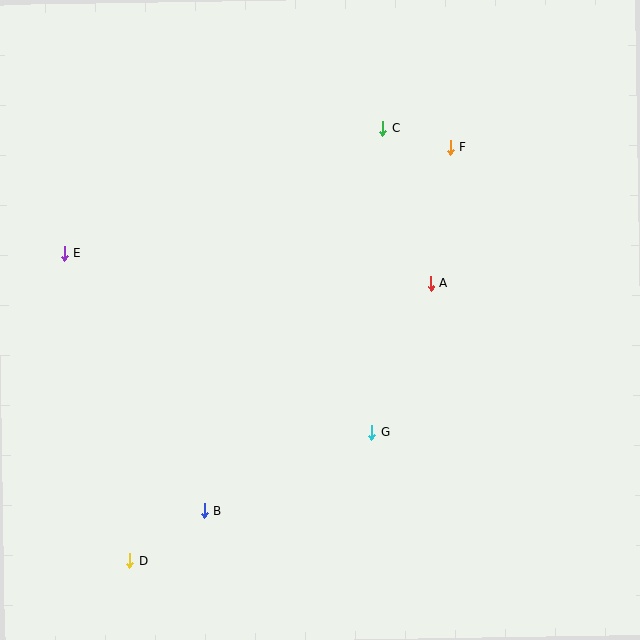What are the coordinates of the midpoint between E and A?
The midpoint between E and A is at (248, 268).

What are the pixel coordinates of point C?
Point C is at (383, 128).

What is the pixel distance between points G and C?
The distance between G and C is 304 pixels.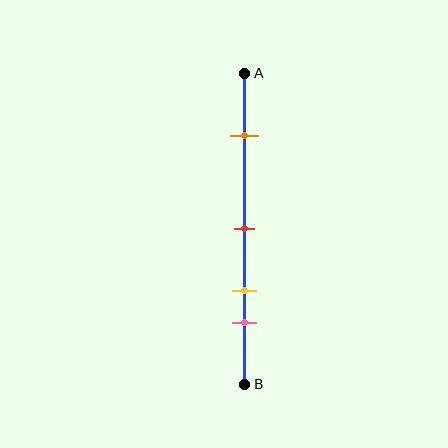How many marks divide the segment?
There are 4 marks dividing the segment.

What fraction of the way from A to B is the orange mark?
The orange mark is approximately 20% (0.2) of the way from A to B.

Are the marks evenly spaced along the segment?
No, the marks are not evenly spaced.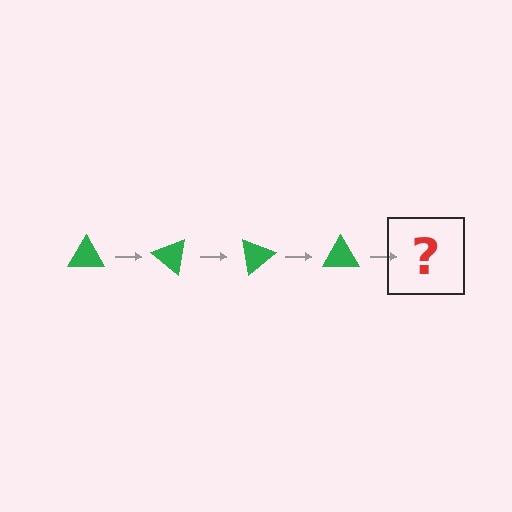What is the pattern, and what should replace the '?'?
The pattern is that the triangle rotates 40 degrees each step. The '?' should be a green triangle rotated 160 degrees.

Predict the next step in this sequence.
The next step is a green triangle rotated 160 degrees.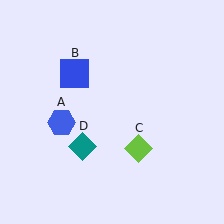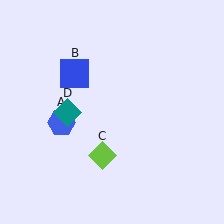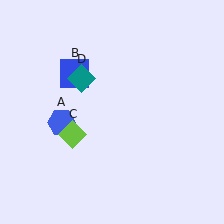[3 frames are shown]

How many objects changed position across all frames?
2 objects changed position: lime diamond (object C), teal diamond (object D).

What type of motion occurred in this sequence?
The lime diamond (object C), teal diamond (object D) rotated clockwise around the center of the scene.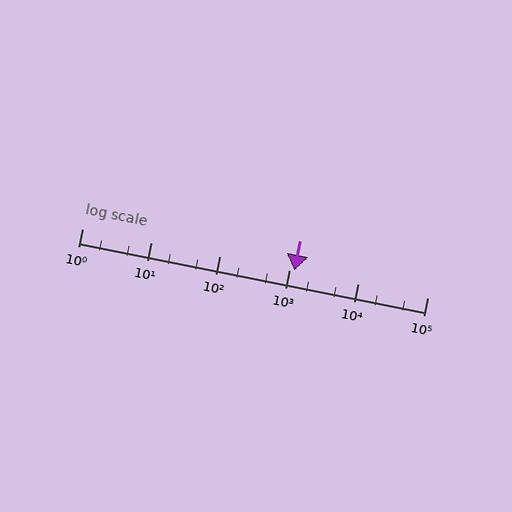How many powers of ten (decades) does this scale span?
The scale spans 5 decades, from 1 to 100000.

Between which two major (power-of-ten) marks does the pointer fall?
The pointer is between 1000 and 10000.